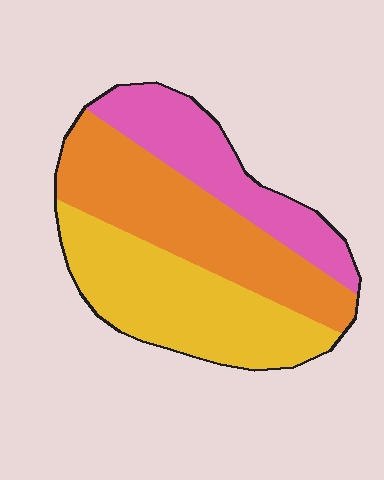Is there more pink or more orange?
Orange.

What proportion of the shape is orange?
Orange covers about 40% of the shape.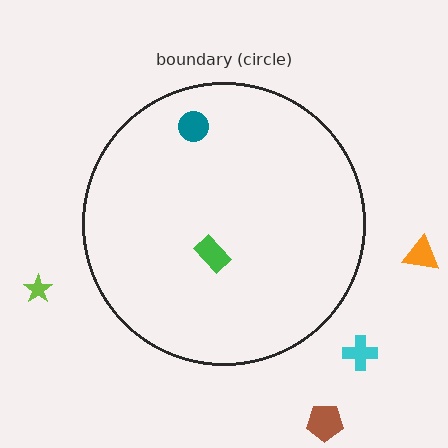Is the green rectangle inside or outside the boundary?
Inside.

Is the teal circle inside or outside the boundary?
Inside.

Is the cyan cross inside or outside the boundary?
Outside.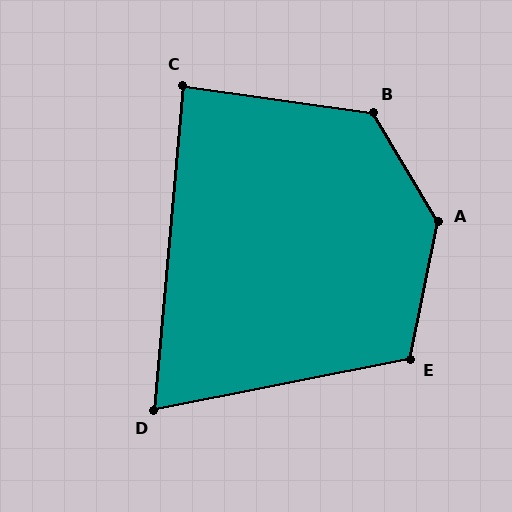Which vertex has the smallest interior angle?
D, at approximately 73 degrees.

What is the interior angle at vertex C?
Approximately 87 degrees (approximately right).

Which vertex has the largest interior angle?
A, at approximately 138 degrees.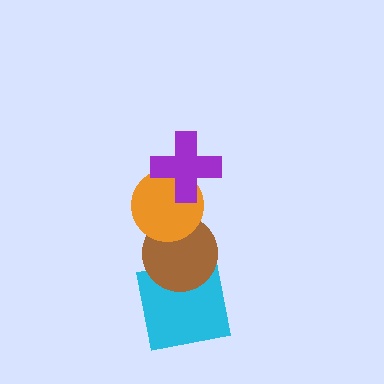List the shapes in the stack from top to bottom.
From top to bottom: the purple cross, the orange circle, the brown circle, the cyan square.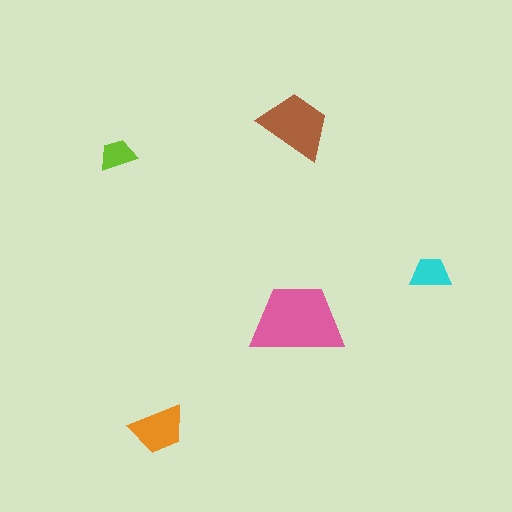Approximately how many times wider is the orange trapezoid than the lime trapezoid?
About 1.5 times wider.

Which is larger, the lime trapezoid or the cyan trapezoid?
The cyan one.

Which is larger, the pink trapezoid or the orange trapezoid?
The pink one.